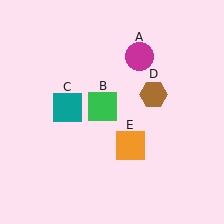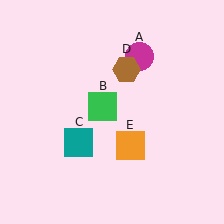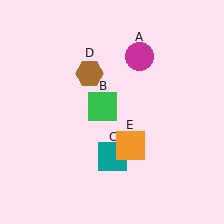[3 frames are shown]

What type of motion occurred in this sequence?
The teal square (object C), brown hexagon (object D) rotated counterclockwise around the center of the scene.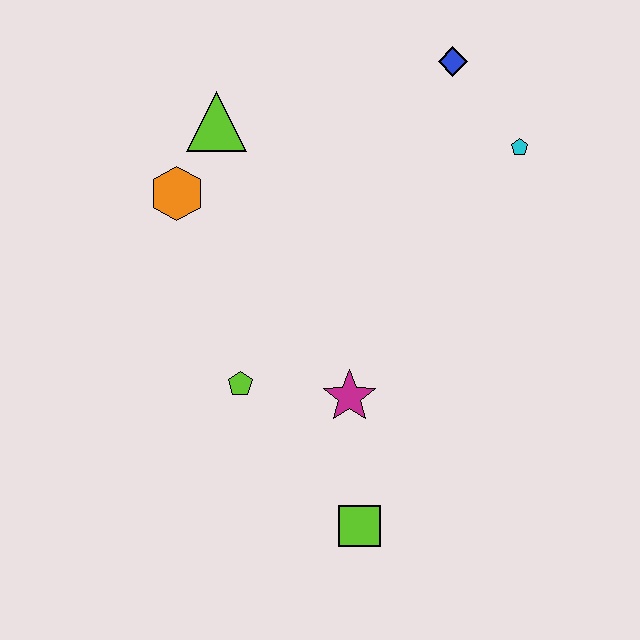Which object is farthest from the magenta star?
The blue diamond is farthest from the magenta star.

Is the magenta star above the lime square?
Yes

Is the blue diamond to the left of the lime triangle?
No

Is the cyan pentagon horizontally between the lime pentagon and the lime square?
No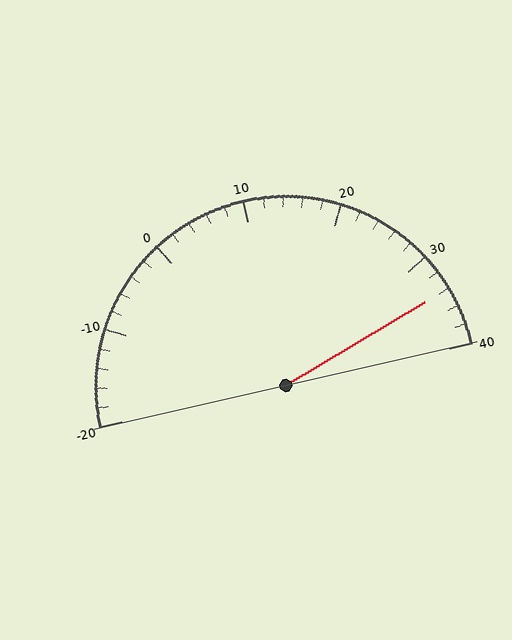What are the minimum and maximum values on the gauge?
The gauge ranges from -20 to 40.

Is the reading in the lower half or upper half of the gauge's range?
The reading is in the upper half of the range (-20 to 40).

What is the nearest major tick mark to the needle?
The nearest major tick mark is 30.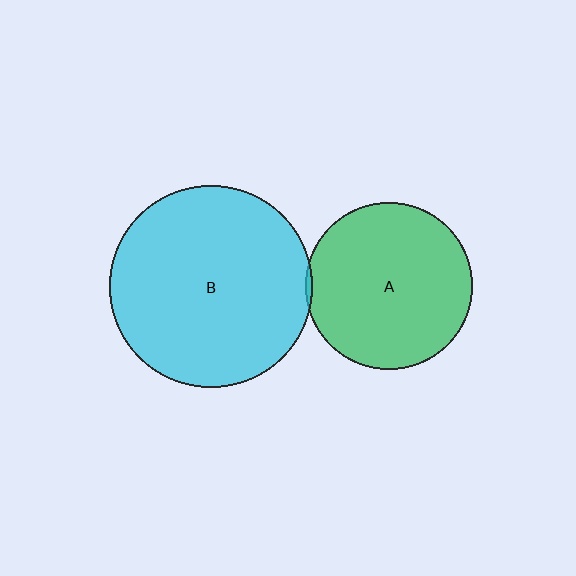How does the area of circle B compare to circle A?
Approximately 1.5 times.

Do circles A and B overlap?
Yes.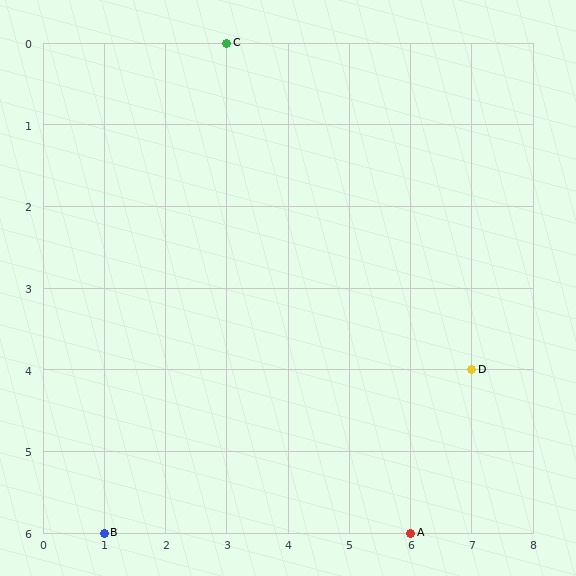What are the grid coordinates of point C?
Point C is at grid coordinates (3, 0).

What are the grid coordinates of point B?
Point B is at grid coordinates (1, 6).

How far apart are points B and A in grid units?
Points B and A are 5 columns apart.